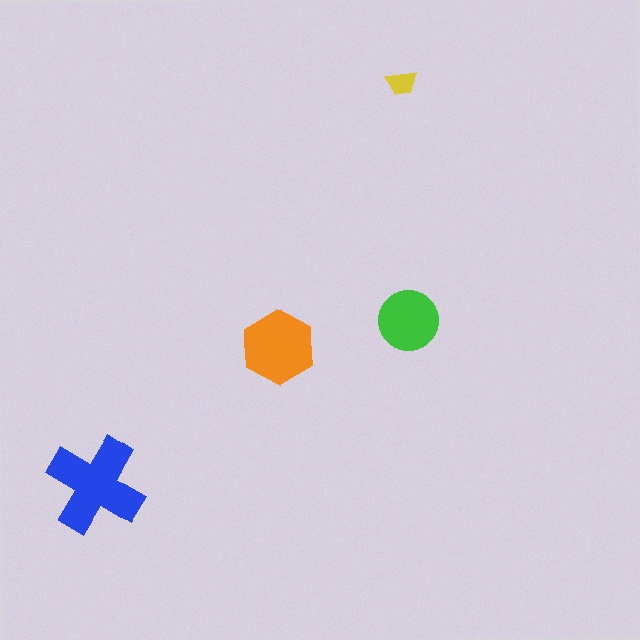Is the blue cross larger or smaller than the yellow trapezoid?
Larger.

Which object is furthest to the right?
The green circle is rightmost.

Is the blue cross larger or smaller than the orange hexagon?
Larger.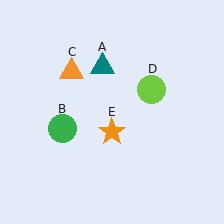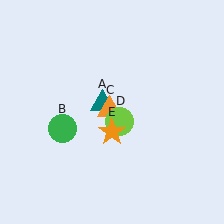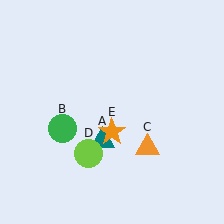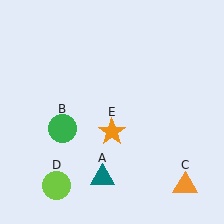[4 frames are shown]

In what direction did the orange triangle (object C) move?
The orange triangle (object C) moved down and to the right.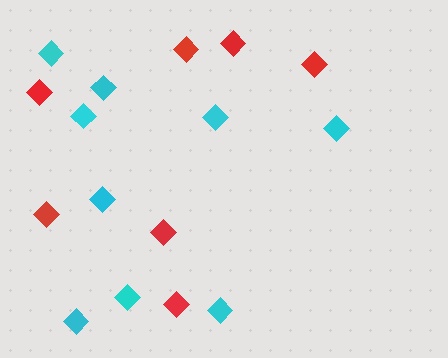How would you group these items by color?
There are 2 groups: one group of cyan diamonds (9) and one group of red diamonds (7).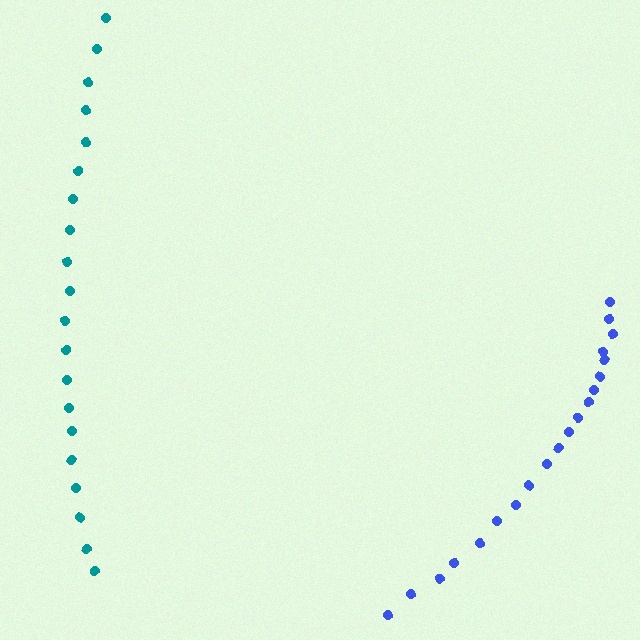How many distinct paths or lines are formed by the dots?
There are 2 distinct paths.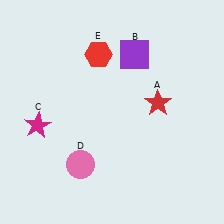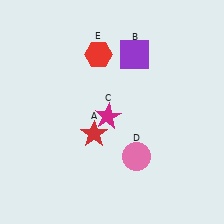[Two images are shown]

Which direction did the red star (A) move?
The red star (A) moved left.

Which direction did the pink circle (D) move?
The pink circle (D) moved right.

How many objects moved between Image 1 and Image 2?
3 objects moved between the two images.